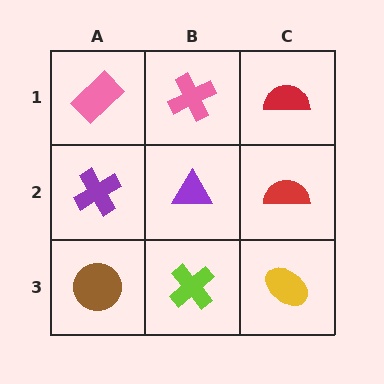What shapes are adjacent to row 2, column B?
A pink cross (row 1, column B), a lime cross (row 3, column B), a purple cross (row 2, column A), a red semicircle (row 2, column C).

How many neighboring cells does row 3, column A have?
2.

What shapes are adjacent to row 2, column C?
A red semicircle (row 1, column C), a yellow ellipse (row 3, column C), a purple triangle (row 2, column B).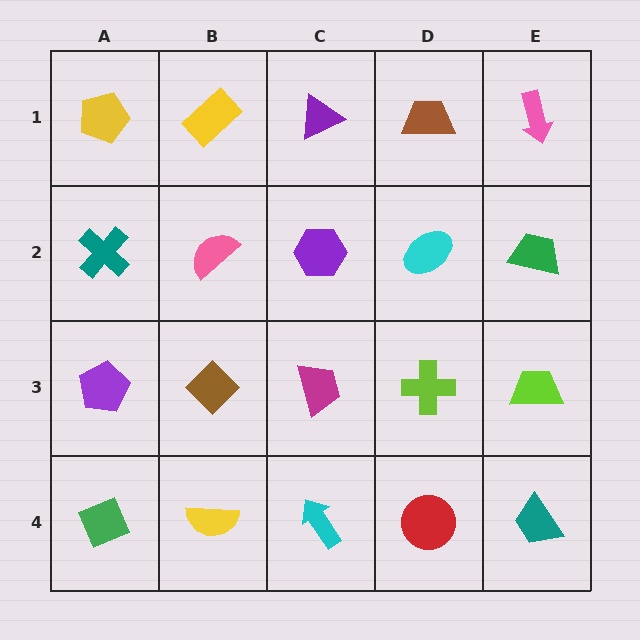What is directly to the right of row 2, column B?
A purple hexagon.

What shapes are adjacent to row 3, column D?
A cyan ellipse (row 2, column D), a red circle (row 4, column D), a magenta trapezoid (row 3, column C), a lime trapezoid (row 3, column E).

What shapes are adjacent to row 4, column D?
A lime cross (row 3, column D), a cyan arrow (row 4, column C), a teal trapezoid (row 4, column E).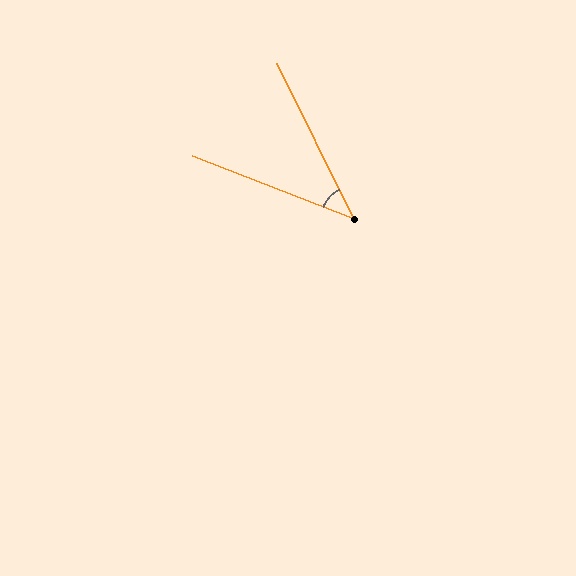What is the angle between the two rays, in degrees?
Approximately 43 degrees.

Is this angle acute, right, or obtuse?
It is acute.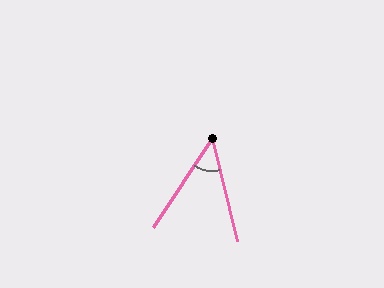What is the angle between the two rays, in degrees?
Approximately 47 degrees.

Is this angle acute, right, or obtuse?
It is acute.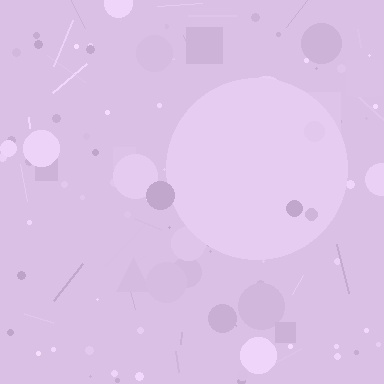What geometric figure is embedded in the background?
A circle is embedded in the background.